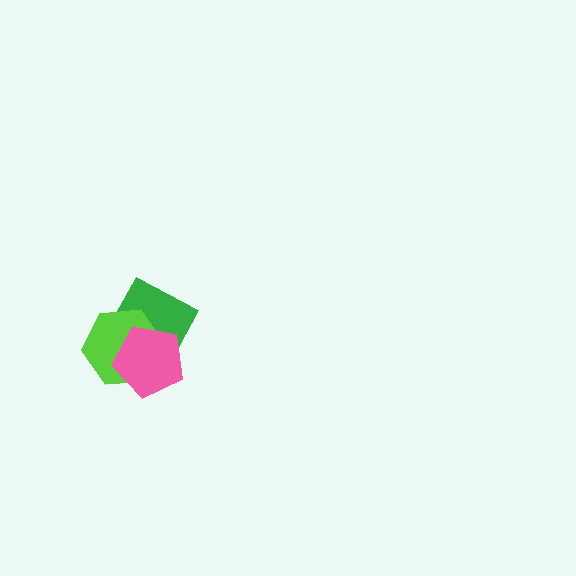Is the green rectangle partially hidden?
Yes, it is partially covered by another shape.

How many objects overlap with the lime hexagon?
2 objects overlap with the lime hexagon.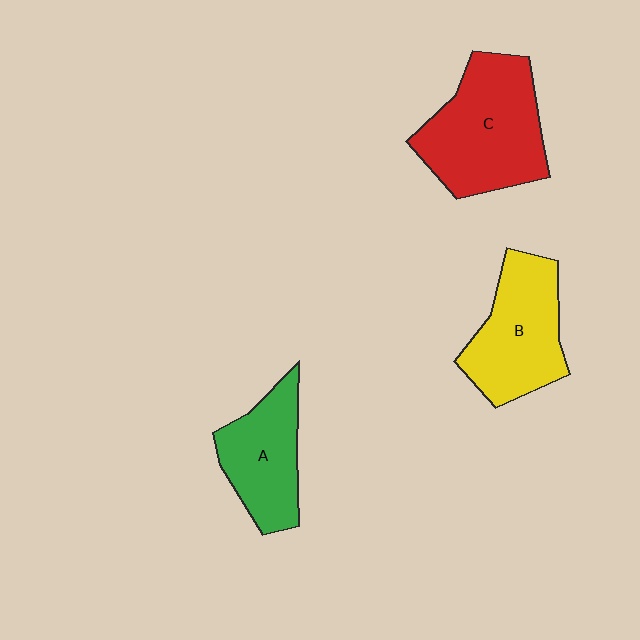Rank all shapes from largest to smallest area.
From largest to smallest: C (red), B (yellow), A (green).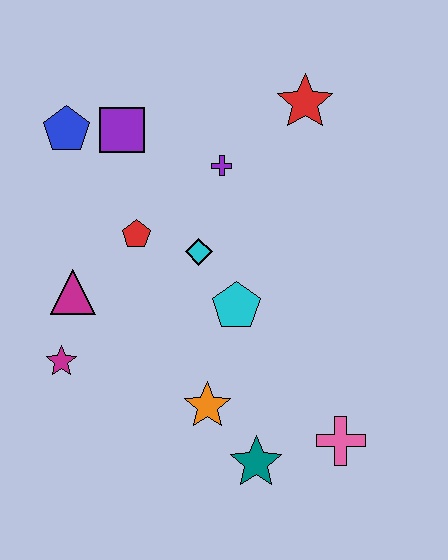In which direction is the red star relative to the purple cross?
The red star is to the right of the purple cross.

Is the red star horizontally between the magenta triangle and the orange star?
No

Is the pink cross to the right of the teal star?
Yes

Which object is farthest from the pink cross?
The blue pentagon is farthest from the pink cross.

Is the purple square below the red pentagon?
No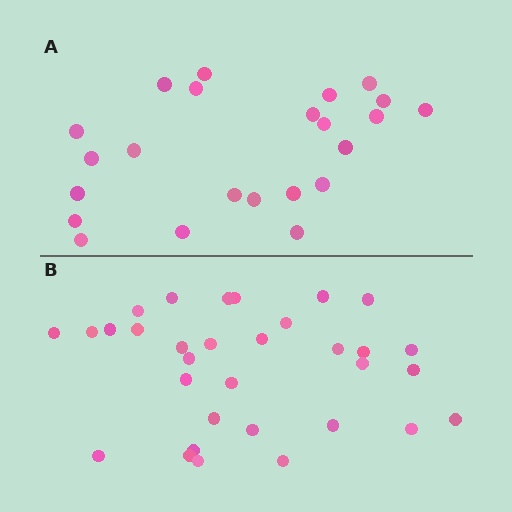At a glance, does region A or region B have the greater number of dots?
Region B (the bottom region) has more dots.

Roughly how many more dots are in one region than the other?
Region B has roughly 8 or so more dots than region A.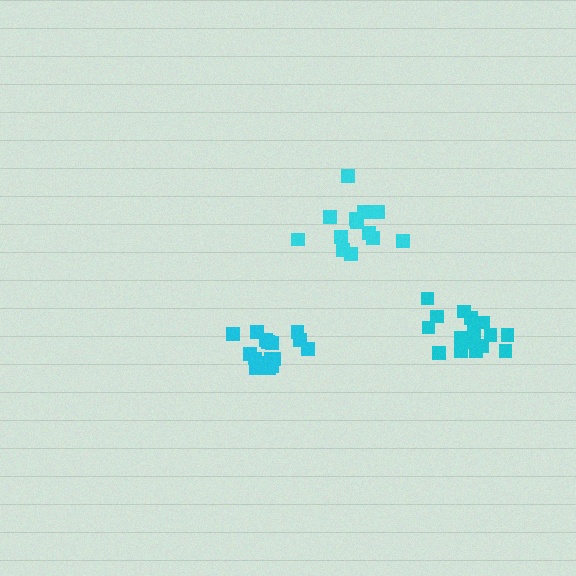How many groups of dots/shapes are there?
There are 3 groups.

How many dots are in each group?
Group 1: 15 dots, Group 2: 17 dots, Group 3: 17 dots (49 total).